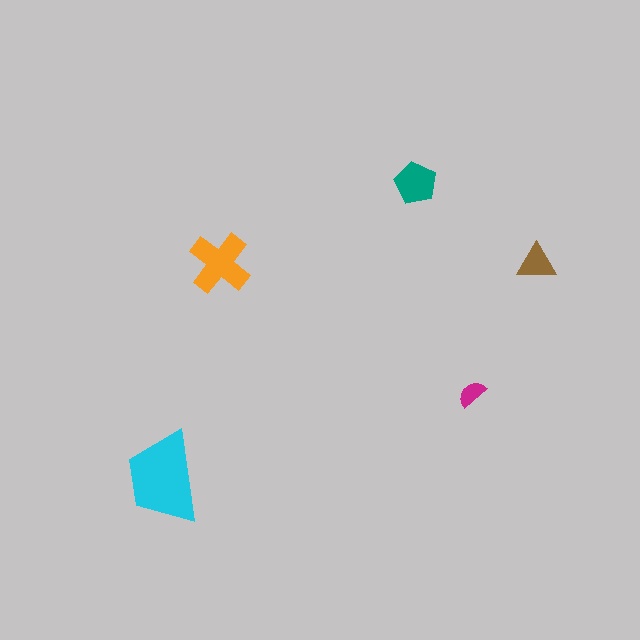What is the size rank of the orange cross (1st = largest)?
2nd.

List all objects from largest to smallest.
The cyan trapezoid, the orange cross, the teal pentagon, the brown triangle, the magenta semicircle.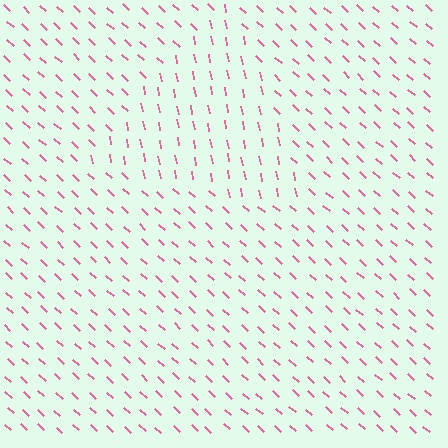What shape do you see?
I see a triangle.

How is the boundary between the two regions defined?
The boundary is defined purely by a change in line orientation (approximately 37 degrees difference). All lines are the same color and thickness.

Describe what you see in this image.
The image is filled with small pink line segments. A triangle region in the image has lines oriented differently from the surrounding lines, creating a visible texture boundary.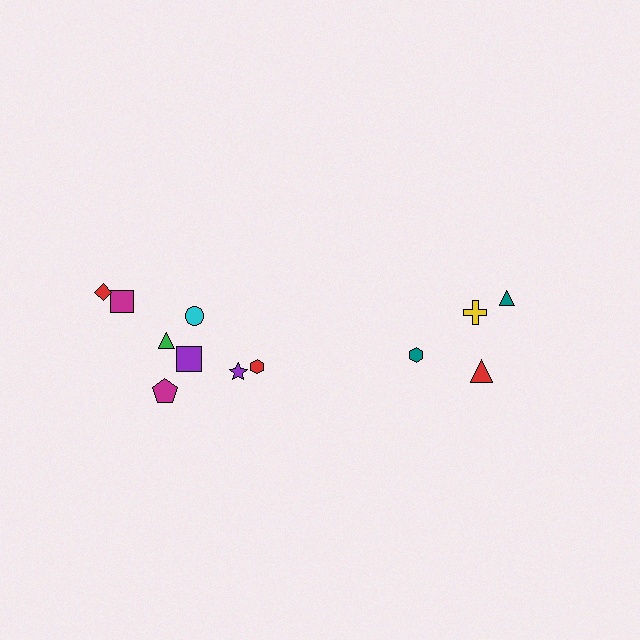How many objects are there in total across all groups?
There are 12 objects.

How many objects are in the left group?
There are 8 objects.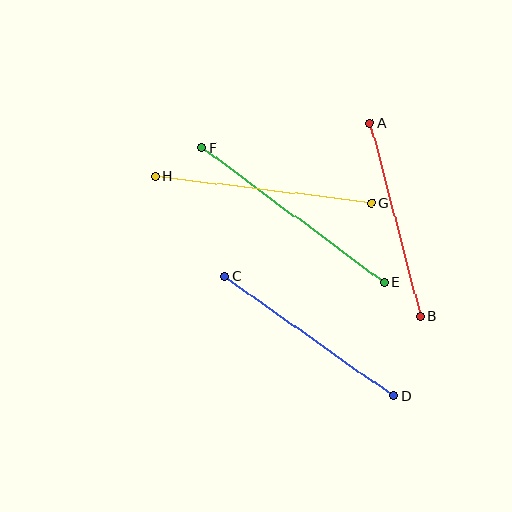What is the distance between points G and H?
The distance is approximately 218 pixels.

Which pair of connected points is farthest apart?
Points E and F are farthest apart.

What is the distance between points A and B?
The distance is approximately 199 pixels.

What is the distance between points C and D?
The distance is approximately 206 pixels.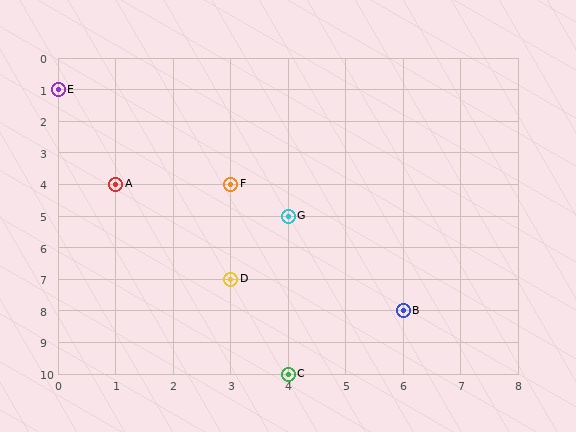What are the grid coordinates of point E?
Point E is at grid coordinates (0, 1).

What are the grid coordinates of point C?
Point C is at grid coordinates (4, 10).